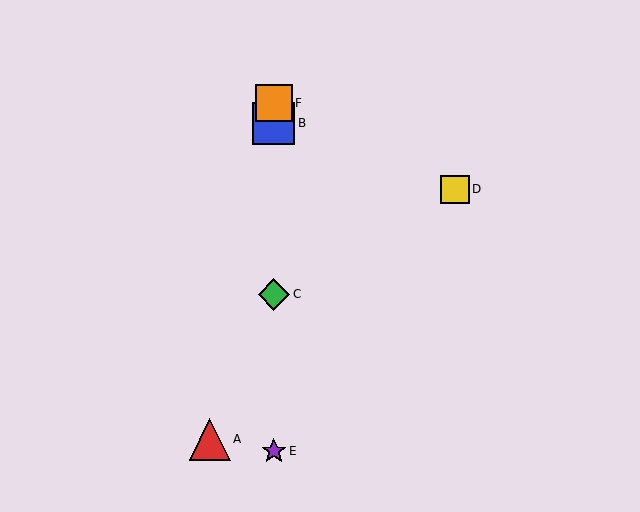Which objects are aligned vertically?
Objects B, C, E, F are aligned vertically.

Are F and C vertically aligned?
Yes, both are at x≈274.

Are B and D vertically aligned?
No, B is at x≈274 and D is at x≈455.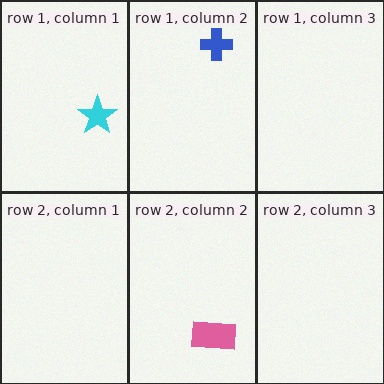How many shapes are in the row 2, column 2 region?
1.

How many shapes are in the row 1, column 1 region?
1.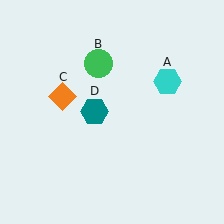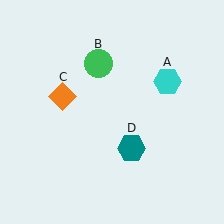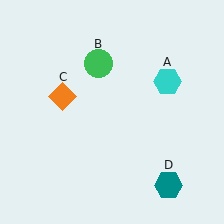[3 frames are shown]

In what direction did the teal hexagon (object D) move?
The teal hexagon (object D) moved down and to the right.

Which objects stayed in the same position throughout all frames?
Cyan hexagon (object A) and green circle (object B) and orange diamond (object C) remained stationary.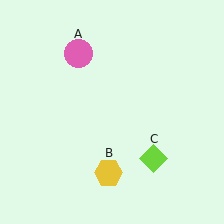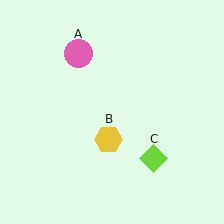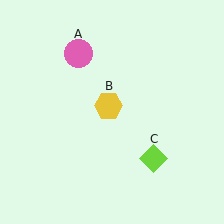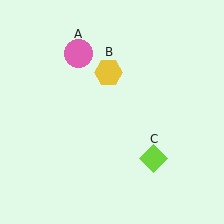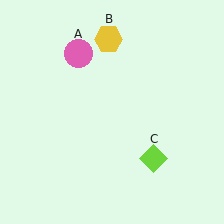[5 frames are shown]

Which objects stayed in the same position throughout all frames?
Pink circle (object A) and lime diamond (object C) remained stationary.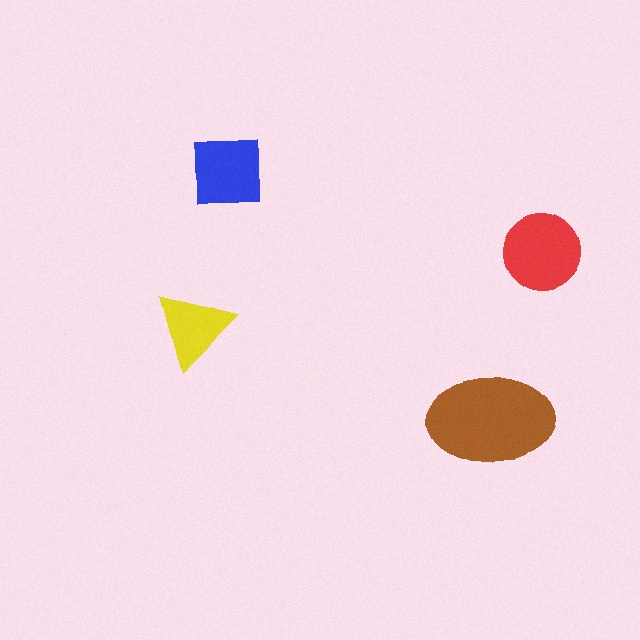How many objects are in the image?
There are 4 objects in the image.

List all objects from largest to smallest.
The brown ellipse, the red circle, the blue square, the yellow triangle.